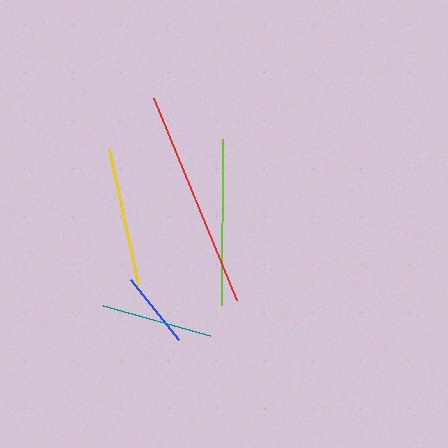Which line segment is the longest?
The red line is the longest at approximately 218 pixels.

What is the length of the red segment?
The red segment is approximately 218 pixels long.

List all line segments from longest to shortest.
From longest to shortest: red, lime, yellow, teal, blue.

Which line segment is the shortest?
The blue line is the shortest at approximately 77 pixels.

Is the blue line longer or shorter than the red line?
The red line is longer than the blue line.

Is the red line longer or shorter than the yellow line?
The red line is longer than the yellow line.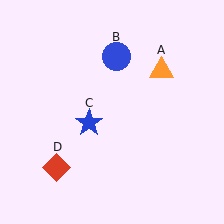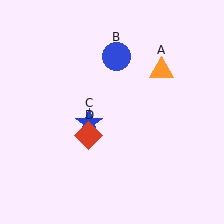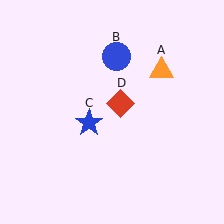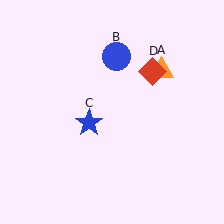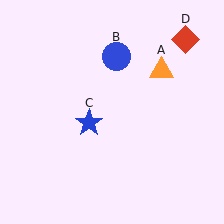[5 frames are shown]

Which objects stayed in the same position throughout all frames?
Orange triangle (object A) and blue circle (object B) and blue star (object C) remained stationary.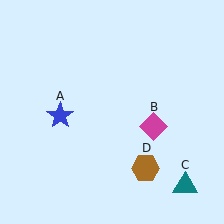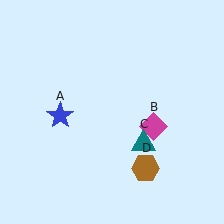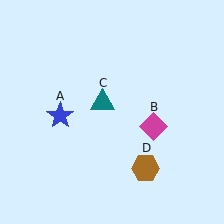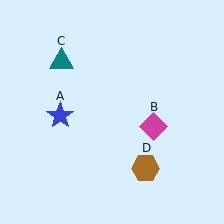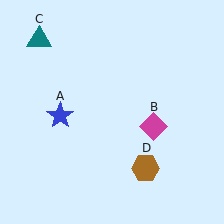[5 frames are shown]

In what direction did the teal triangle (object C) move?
The teal triangle (object C) moved up and to the left.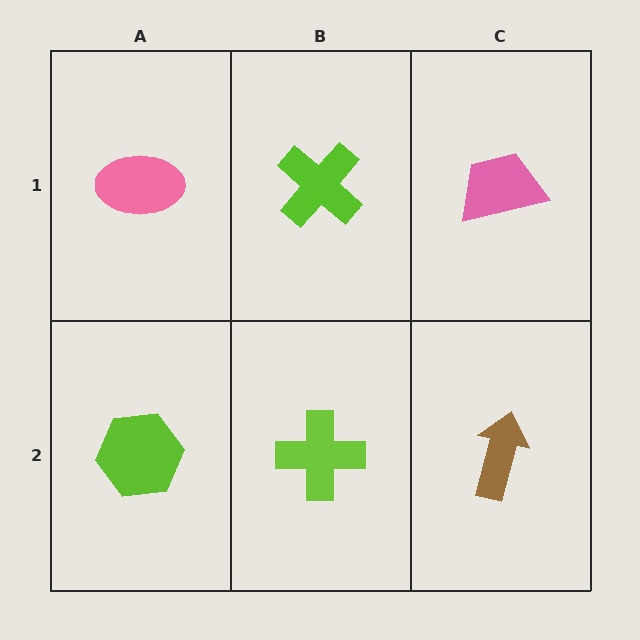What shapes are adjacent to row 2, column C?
A pink trapezoid (row 1, column C), a lime cross (row 2, column B).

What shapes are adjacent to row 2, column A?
A pink ellipse (row 1, column A), a lime cross (row 2, column B).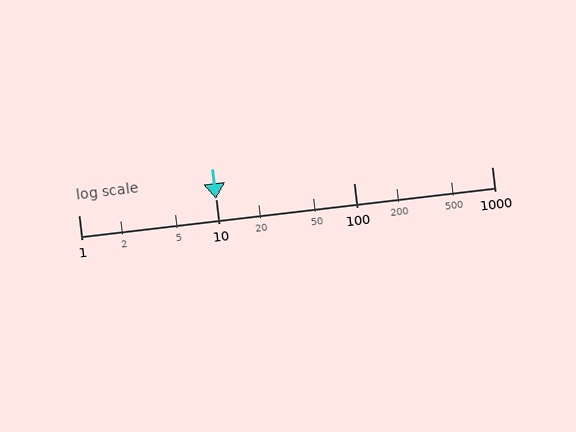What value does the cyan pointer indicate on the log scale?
The pointer indicates approximately 10.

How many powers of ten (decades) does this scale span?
The scale spans 3 decades, from 1 to 1000.